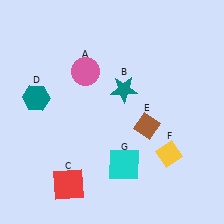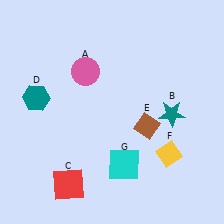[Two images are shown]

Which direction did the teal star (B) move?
The teal star (B) moved right.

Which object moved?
The teal star (B) moved right.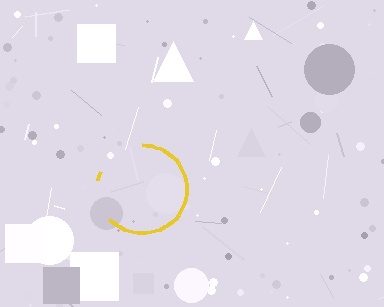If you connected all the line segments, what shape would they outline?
They would outline a circle.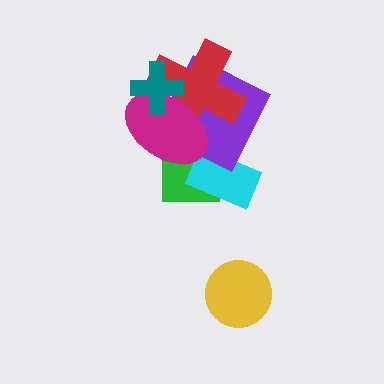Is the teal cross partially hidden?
No, no other shape covers it.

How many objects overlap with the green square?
3 objects overlap with the green square.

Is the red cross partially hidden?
Yes, it is partially covered by another shape.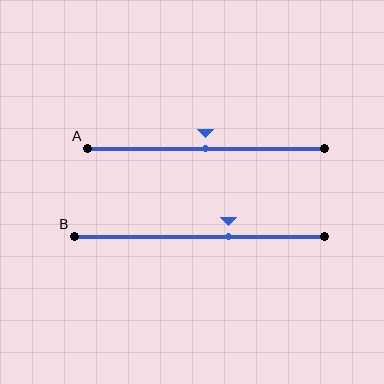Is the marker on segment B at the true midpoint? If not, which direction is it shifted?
No, the marker on segment B is shifted to the right by about 12% of the segment length.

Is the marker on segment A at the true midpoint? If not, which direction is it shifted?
Yes, the marker on segment A is at the true midpoint.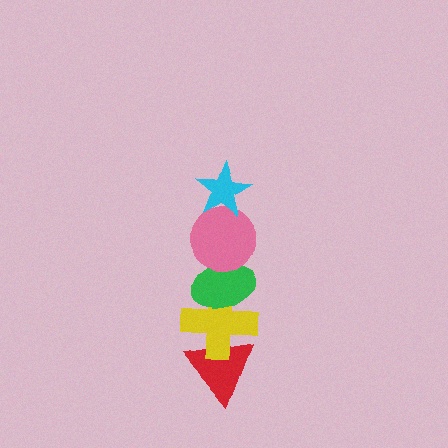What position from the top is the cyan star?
The cyan star is 1st from the top.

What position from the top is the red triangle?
The red triangle is 5th from the top.